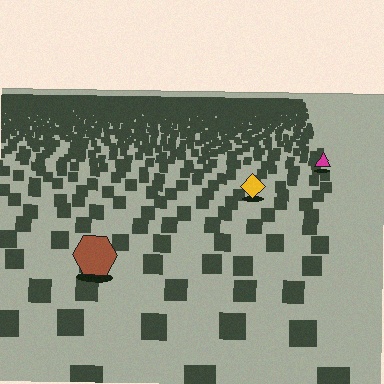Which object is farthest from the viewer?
The magenta triangle is farthest from the viewer. It appears smaller and the ground texture around it is denser.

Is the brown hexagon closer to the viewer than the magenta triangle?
Yes. The brown hexagon is closer — you can tell from the texture gradient: the ground texture is coarser near it.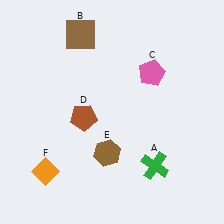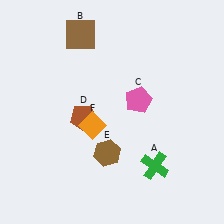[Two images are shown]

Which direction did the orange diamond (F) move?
The orange diamond (F) moved right.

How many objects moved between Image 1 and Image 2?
2 objects moved between the two images.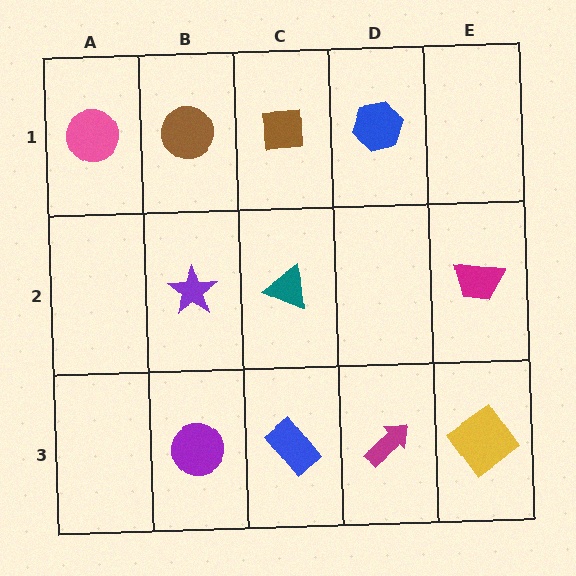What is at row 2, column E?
A magenta trapezoid.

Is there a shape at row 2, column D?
No, that cell is empty.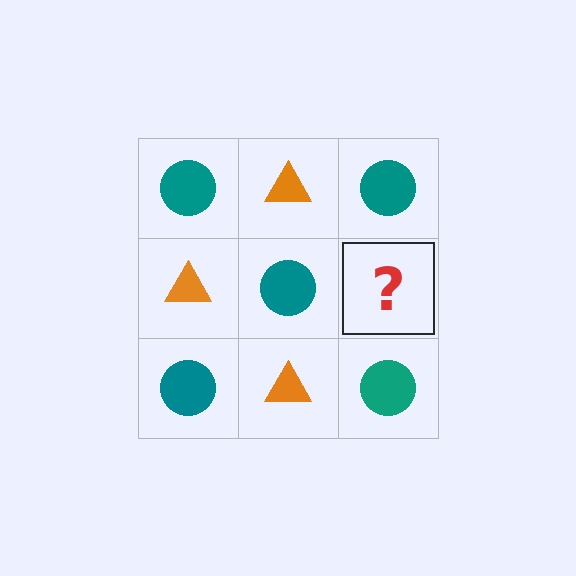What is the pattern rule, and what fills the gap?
The rule is that it alternates teal circle and orange triangle in a checkerboard pattern. The gap should be filled with an orange triangle.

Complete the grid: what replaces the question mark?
The question mark should be replaced with an orange triangle.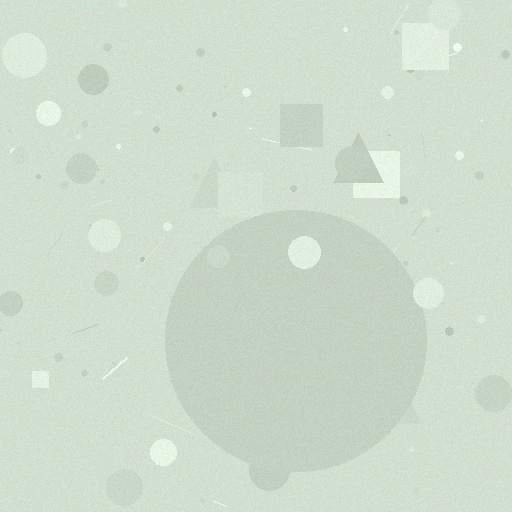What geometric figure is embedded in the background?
A circle is embedded in the background.